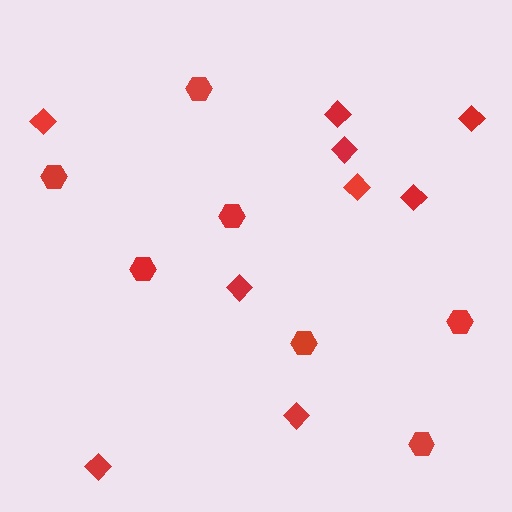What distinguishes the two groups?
There are 2 groups: one group of diamonds (9) and one group of hexagons (7).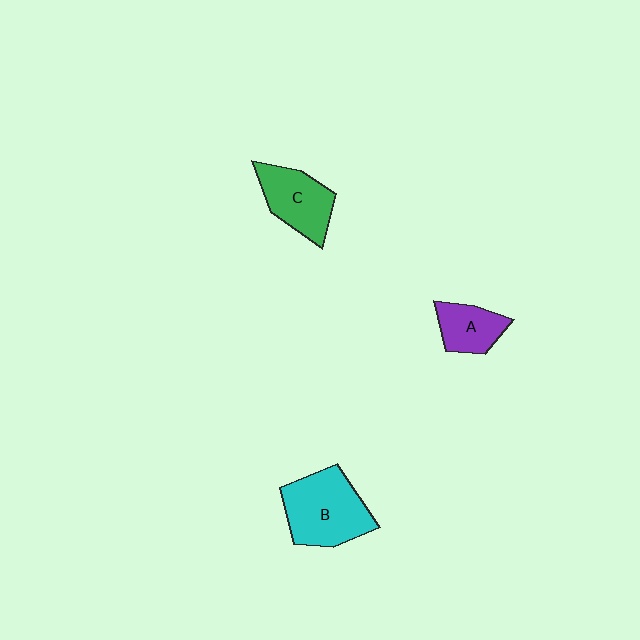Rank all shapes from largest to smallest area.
From largest to smallest: B (cyan), C (green), A (purple).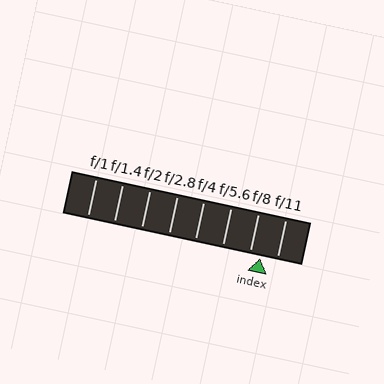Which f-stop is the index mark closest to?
The index mark is closest to f/8.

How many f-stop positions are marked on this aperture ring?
There are 8 f-stop positions marked.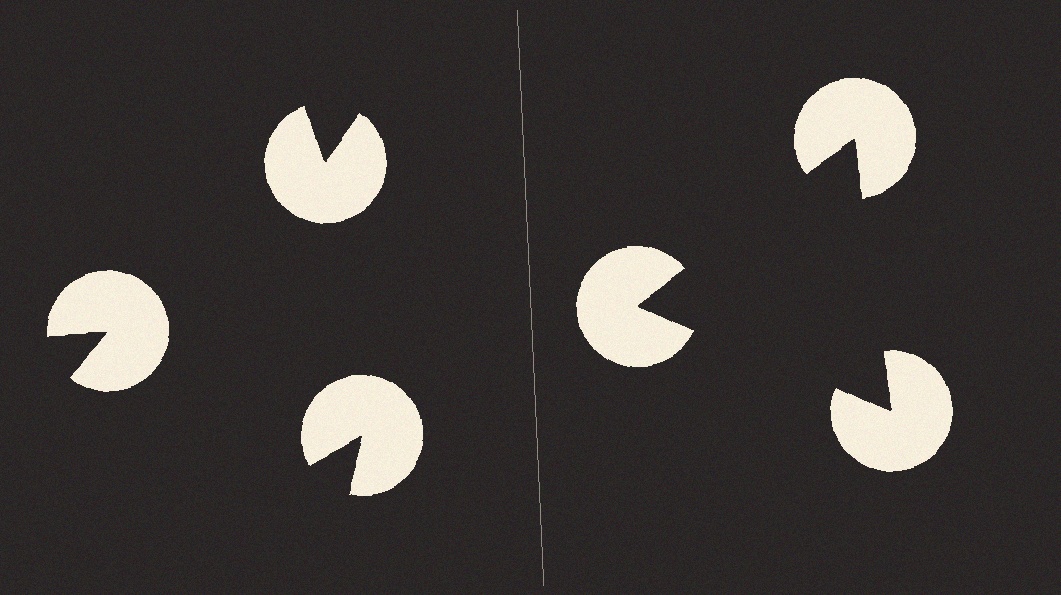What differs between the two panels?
The pac-man discs are positioned identically on both sides; only the wedge orientations differ. On the right they align to a triangle; on the left they are misaligned.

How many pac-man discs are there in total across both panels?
6 — 3 on each side.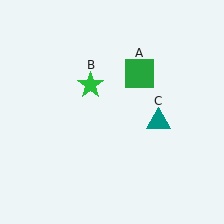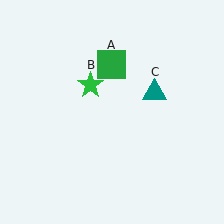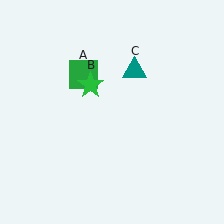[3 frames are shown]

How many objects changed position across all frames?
2 objects changed position: green square (object A), teal triangle (object C).